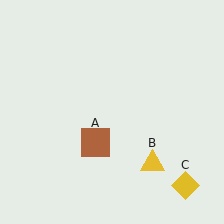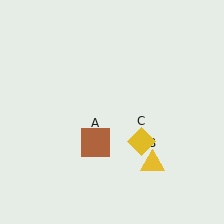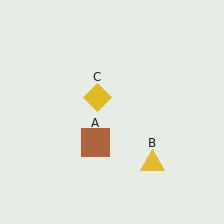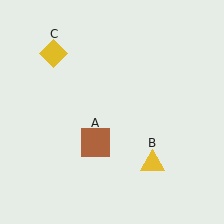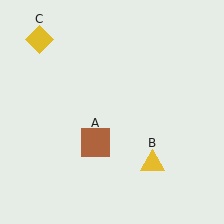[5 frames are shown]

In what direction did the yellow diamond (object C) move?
The yellow diamond (object C) moved up and to the left.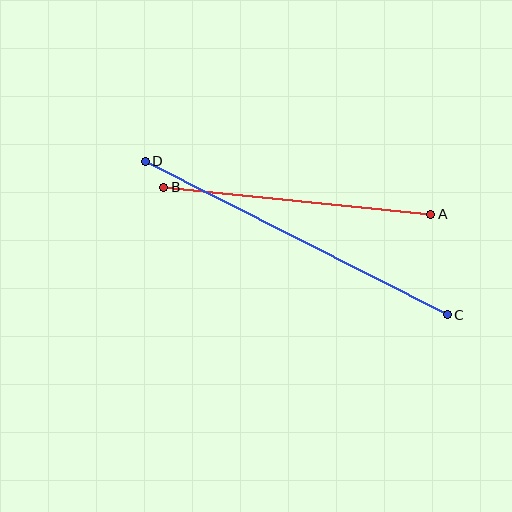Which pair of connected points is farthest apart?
Points C and D are farthest apart.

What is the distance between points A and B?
The distance is approximately 268 pixels.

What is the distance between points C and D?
The distance is approximately 339 pixels.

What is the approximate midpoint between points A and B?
The midpoint is at approximately (297, 201) pixels.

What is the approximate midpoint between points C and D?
The midpoint is at approximately (296, 238) pixels.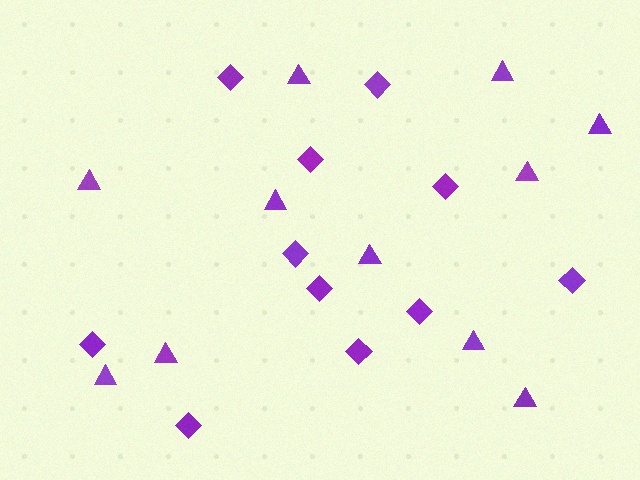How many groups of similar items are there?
There are 2 groups: one group of triangles (11) and one group of diamonds (11).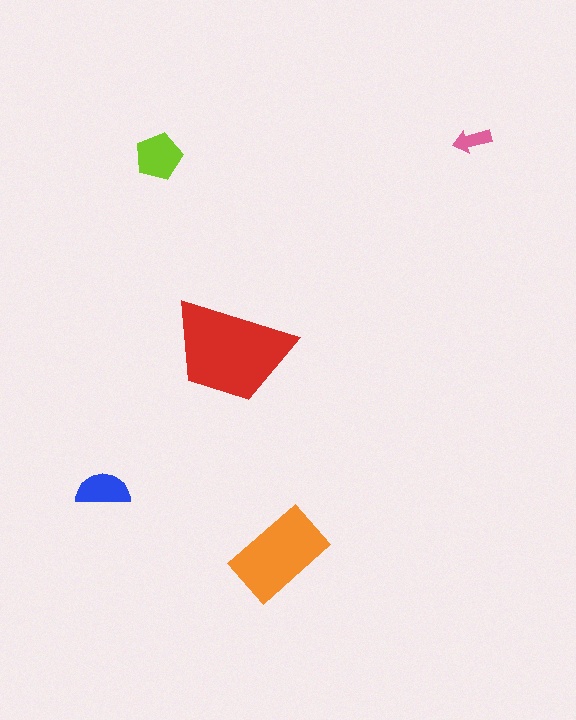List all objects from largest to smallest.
The red trapezoid, the orange rectangle, the lime pentagon, the blue semicircle, the pink arrow.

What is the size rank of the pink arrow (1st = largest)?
5th.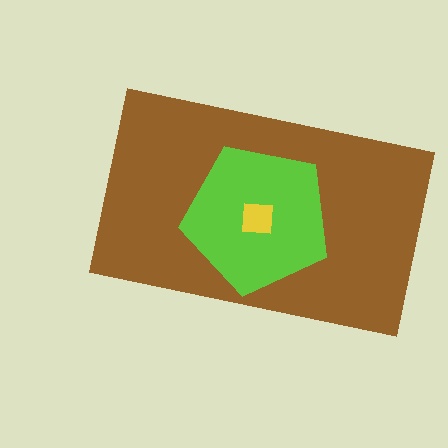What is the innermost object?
The yellow square.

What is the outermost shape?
The brown rectangle.